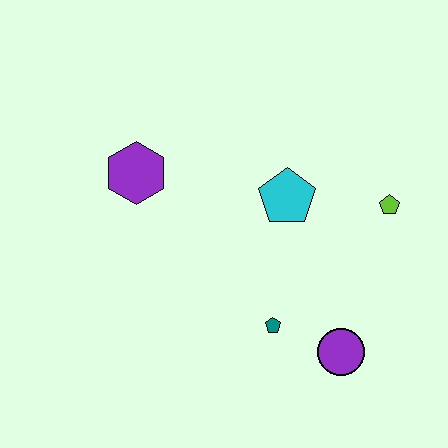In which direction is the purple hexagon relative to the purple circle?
The purple hexagon is to the left of the purple circle.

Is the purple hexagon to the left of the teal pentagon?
Yes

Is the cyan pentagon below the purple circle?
No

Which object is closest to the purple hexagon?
The cyan pentagon is closest to the purple hexagon.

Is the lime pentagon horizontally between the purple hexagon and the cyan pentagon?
No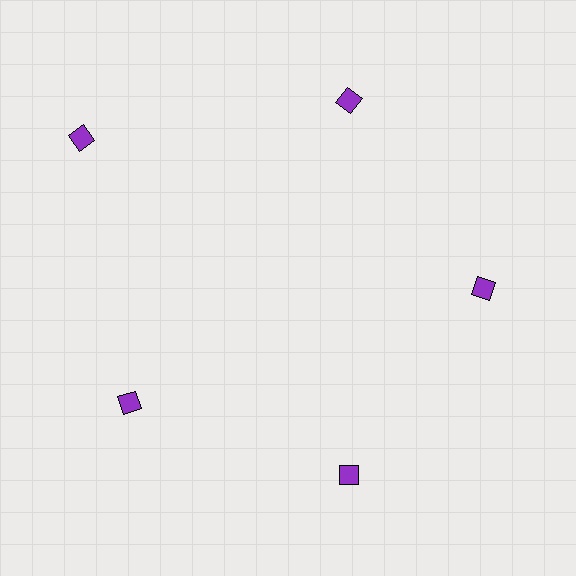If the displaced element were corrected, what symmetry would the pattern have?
It would have 5-fold rotational symmetry — the pattern would map onto itself every 72 degrees.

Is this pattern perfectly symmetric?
No. The 5 purple diamonds are arranged in a ring, but one element near the 10 o'clock position is pushed outward from the center, breaking the 5-fold rotational symmetry.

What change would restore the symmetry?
The symmetry would be restored by moving it inward, back onto the ring so that all 5 diamonds sit at equal angles and equal distance from the center.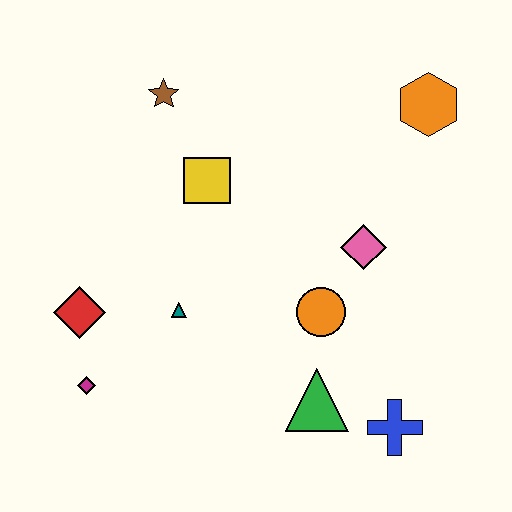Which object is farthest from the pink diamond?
The magenta diamond is farthest from the pink diamond.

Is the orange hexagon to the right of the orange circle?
Yes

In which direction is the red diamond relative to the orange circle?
The red diamond is to the left of the orange circle.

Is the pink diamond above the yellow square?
No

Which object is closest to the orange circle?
The pink diamond is closest to the orange circle.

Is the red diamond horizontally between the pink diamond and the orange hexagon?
No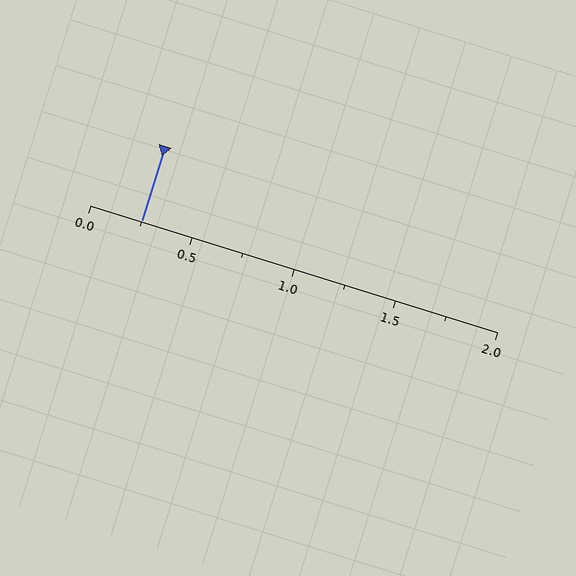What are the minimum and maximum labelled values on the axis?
The axis runs from 0.0 to 2.0.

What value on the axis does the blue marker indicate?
The marker indicates approximately 0.25.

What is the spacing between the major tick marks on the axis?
The major ticks are spaced 0.5 apart.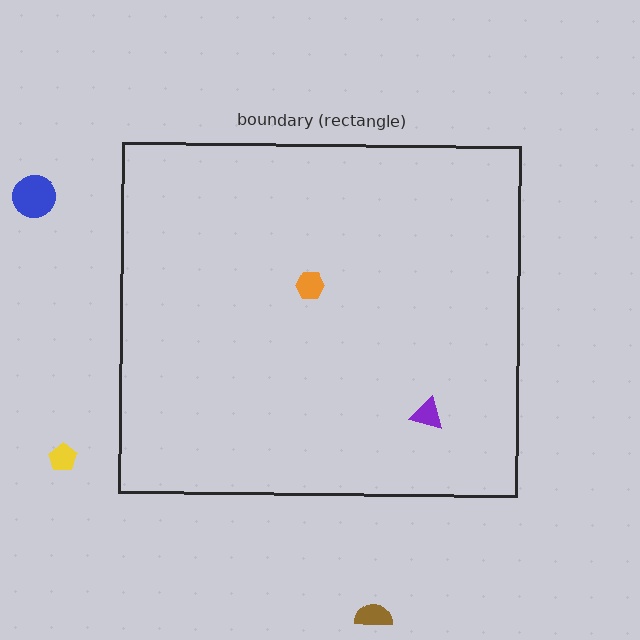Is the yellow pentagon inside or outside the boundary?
Outside.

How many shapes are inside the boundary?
2 inside, 3 outside.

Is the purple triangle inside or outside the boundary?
Inside.